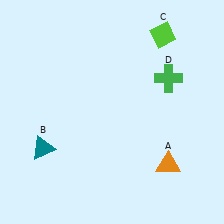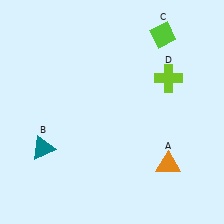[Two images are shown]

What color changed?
The cross (D) changed from green in Image 1 to lime in Image 2.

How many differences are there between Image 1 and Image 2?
There is 1 difference between the two images.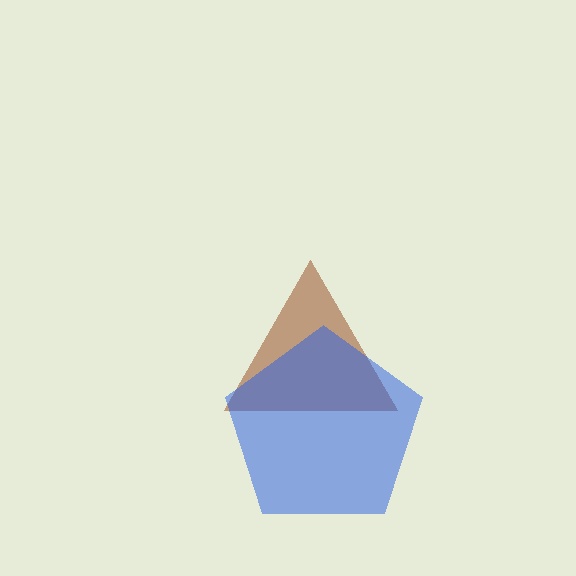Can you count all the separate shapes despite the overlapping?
Yes, there are 2 separate shapes.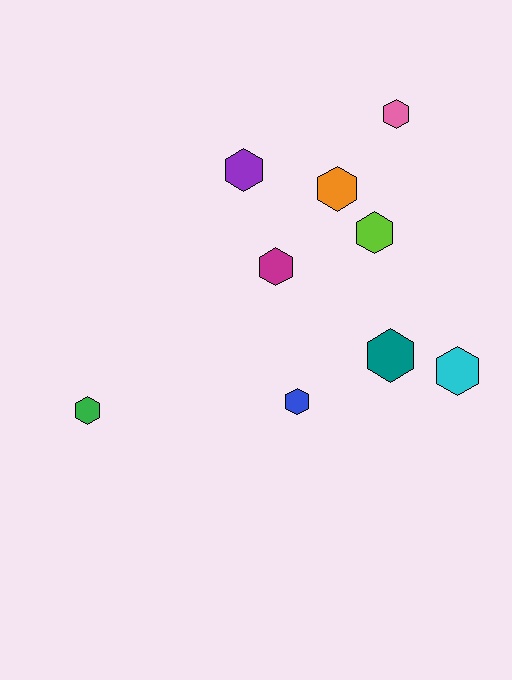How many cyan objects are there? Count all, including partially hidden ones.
There is 1 cyan object.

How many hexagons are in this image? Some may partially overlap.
There are 9 hexagons.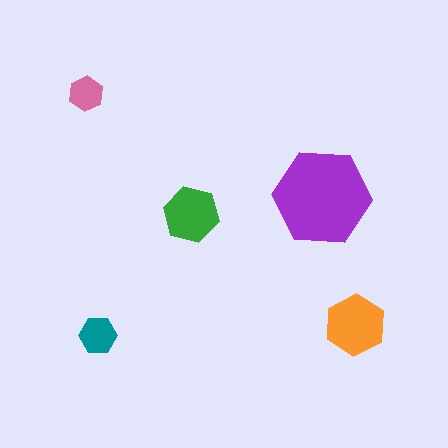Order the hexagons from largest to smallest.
the purple one, the orange one, the green one, the teal one, the pink one.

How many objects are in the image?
There are 5 objects in the image.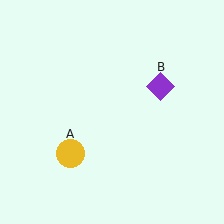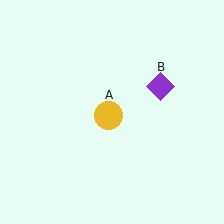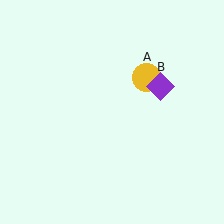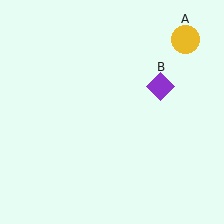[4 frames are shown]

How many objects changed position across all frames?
1 object changed position: yellow circle (object A).